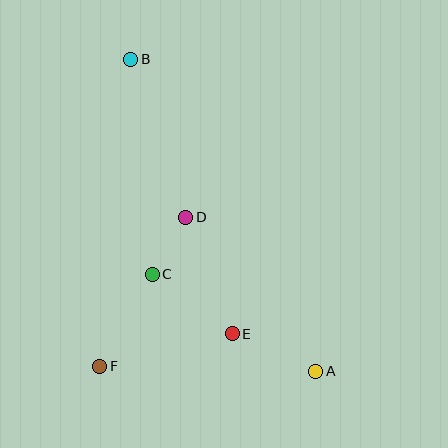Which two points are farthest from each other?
Points A and B are farthest from each other.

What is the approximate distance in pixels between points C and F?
The distance between C and F is approximately 106 pixels.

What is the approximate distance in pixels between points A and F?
The distance between A and F is approximately 216 pixels.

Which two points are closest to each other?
Points C and D are closest to each other.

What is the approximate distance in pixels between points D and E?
The distance between D and E is approximately 125 pixels.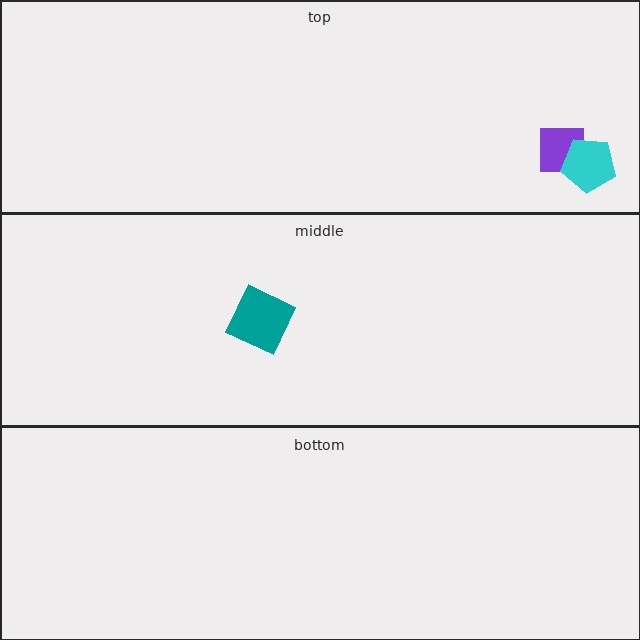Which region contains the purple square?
The top region.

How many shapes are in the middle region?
1.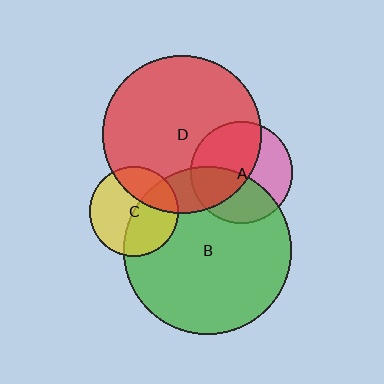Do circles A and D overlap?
Yes.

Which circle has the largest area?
Circle B (green).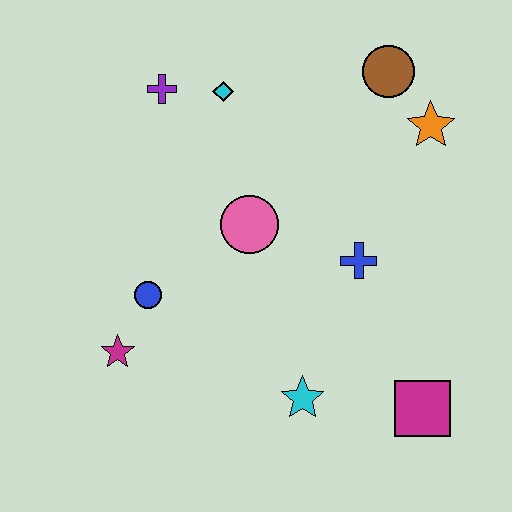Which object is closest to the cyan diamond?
The purple cross is closest to the cyan diamond.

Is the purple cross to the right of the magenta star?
Yes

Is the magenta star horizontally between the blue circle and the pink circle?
No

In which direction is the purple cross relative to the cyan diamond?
The purple cross is to the left of the cyan diamond.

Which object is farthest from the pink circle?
The magenta square is farthest from the pink circle.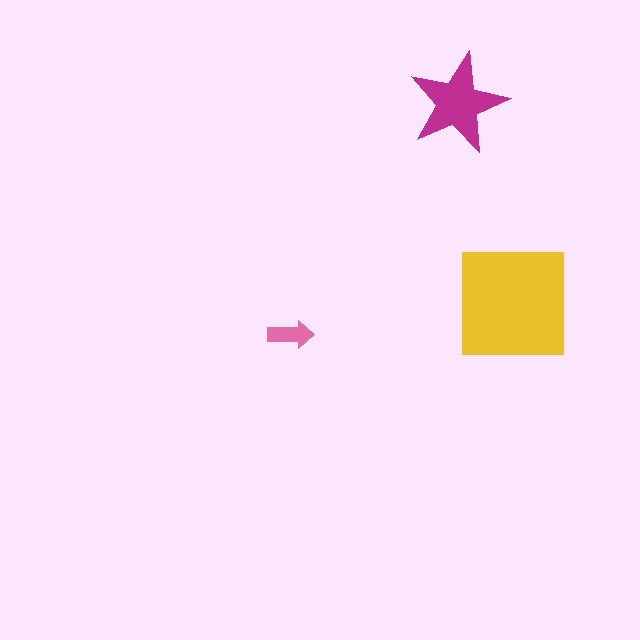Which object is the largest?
The yellow square.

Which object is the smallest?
The pink arrow.